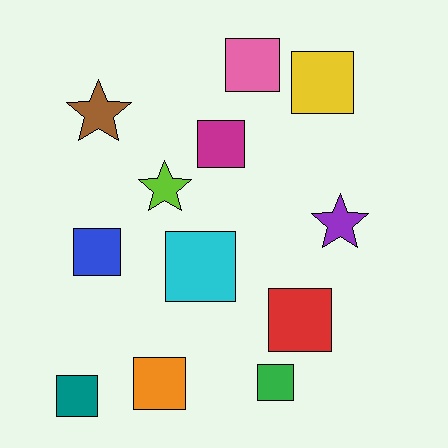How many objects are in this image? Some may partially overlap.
There are 12 objects.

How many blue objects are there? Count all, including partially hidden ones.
There is 1 blue object.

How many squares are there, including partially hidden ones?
There are 9 squares.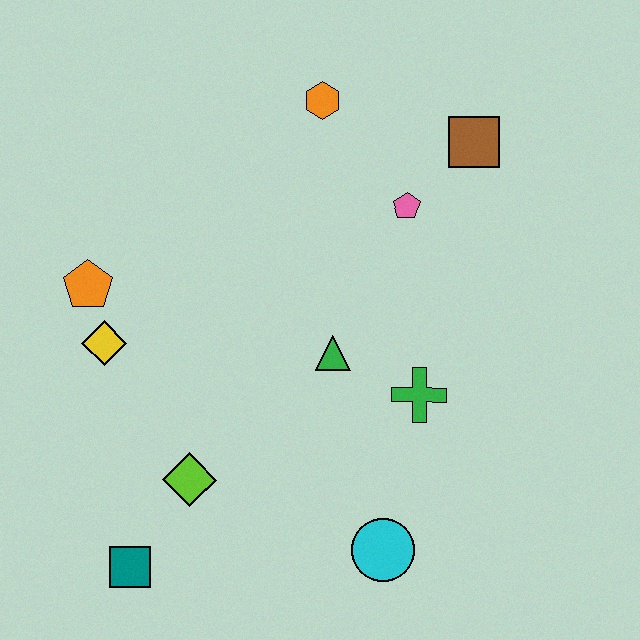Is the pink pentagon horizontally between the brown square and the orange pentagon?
Yes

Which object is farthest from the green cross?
The orange pentagon is farthest from the green cross.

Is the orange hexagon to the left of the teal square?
No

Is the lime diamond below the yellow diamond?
Yes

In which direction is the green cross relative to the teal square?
The green cross is to the right of the teal square.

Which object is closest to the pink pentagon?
The brown square is closest to the pink pentagon.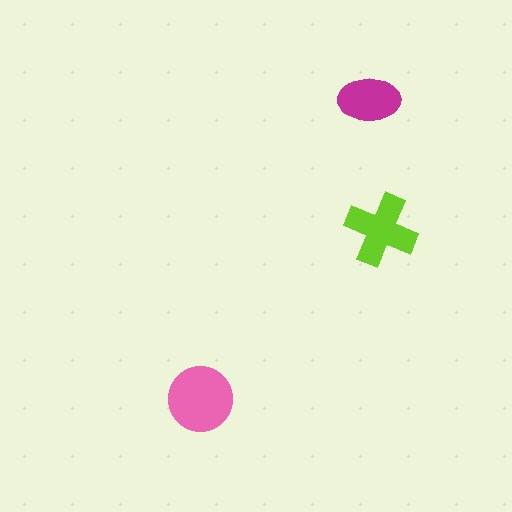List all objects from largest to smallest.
The pink circle, the lime cross, the magenta ellipse.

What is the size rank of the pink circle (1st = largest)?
1st.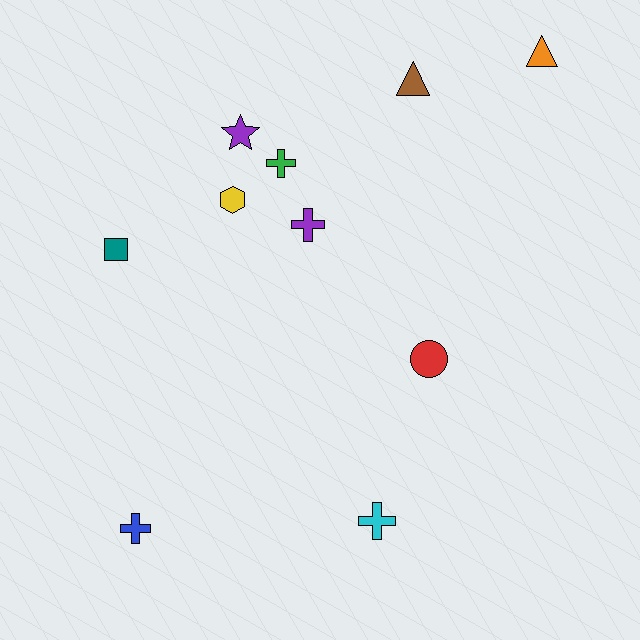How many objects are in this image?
There are 10 objects.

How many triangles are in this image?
There are 2 triangles.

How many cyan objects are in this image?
There is 1 cyan object.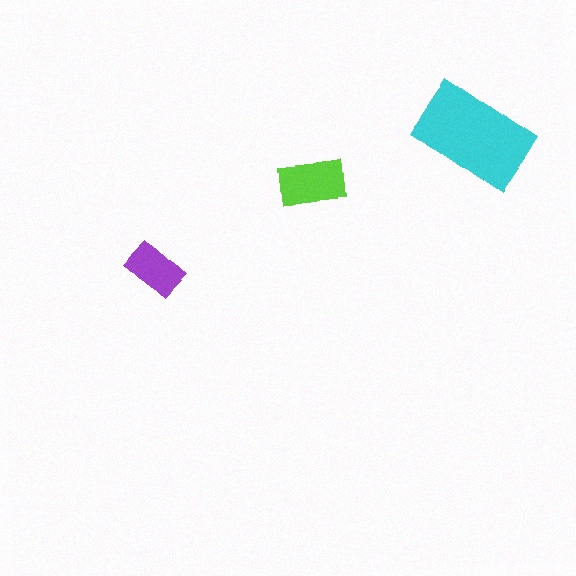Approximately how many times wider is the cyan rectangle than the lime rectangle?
About 1.5 times wider.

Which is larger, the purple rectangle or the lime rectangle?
The lime one.